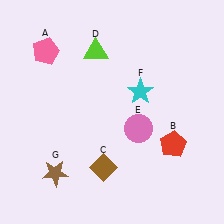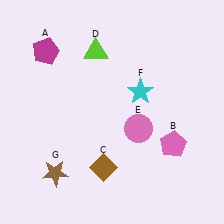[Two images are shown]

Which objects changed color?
A changed from pink to magenta. B changed from red to pink.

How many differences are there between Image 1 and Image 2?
There are 2 differences between the two images.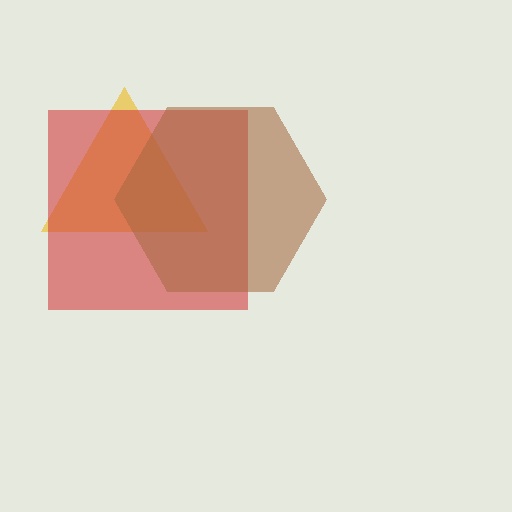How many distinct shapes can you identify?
There are 3 distinct shapes: a yellow triangle, a red square, a brown hexagon.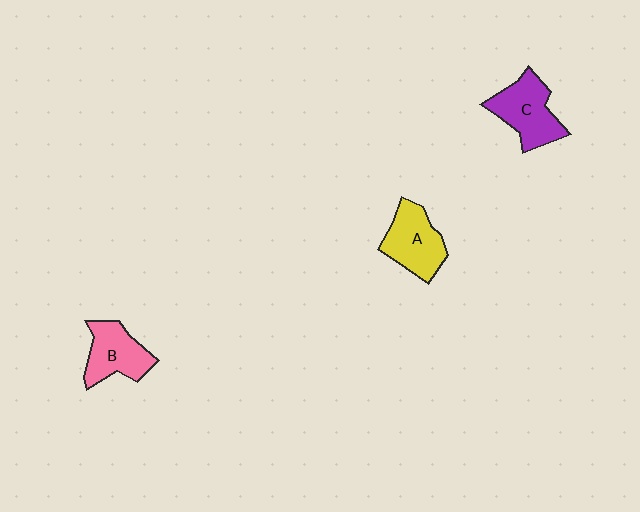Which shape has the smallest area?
Shape B (pink).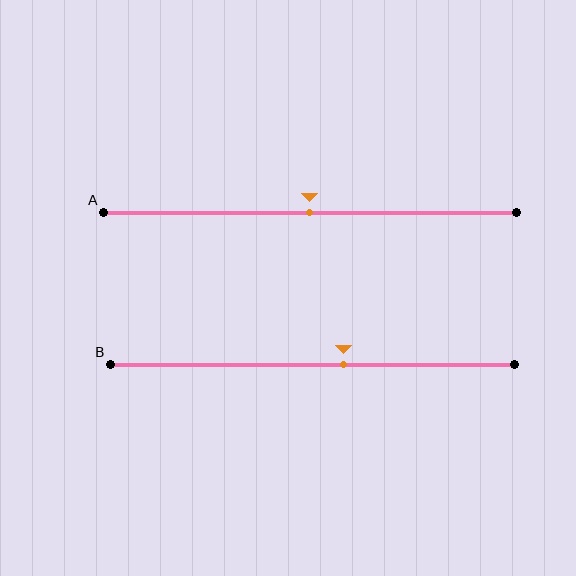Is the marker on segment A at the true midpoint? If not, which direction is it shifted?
Yes, the marker on segment A is at the true midpoint.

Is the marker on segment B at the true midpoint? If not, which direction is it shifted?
No, the marker on segment B is shifted to the right by about 8% of the segment length.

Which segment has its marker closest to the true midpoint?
Segment A has its marker closest to the true midpoint.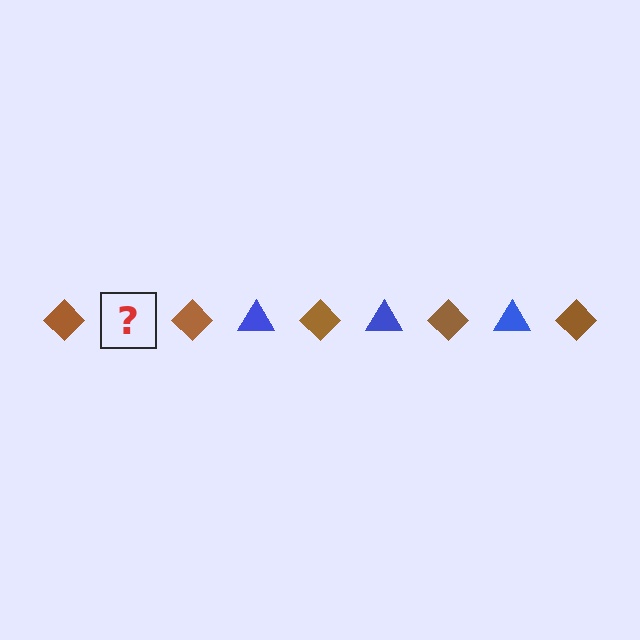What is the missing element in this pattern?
The missing element is a blue triangle.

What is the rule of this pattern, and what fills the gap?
The rule is that the pattern alternates between brown diamond and blue triangle. The gap should be filled with a blue triangle.